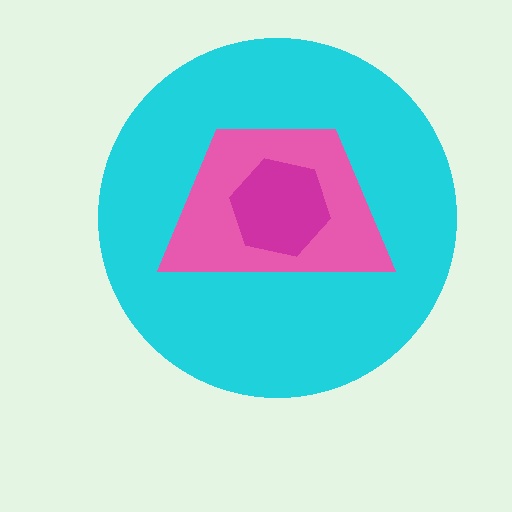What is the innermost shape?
The magenta hexagon.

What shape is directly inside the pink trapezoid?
The magenta hexagon.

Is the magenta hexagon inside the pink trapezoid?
Yes.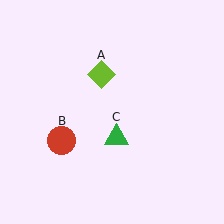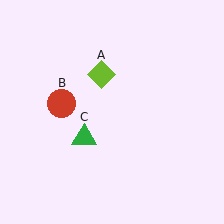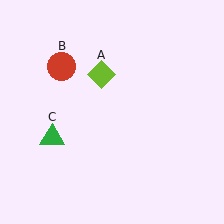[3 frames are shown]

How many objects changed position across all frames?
2 objects changed position: red circle (object B), green triangle (object C).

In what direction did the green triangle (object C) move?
The green triangle (object C) moved left.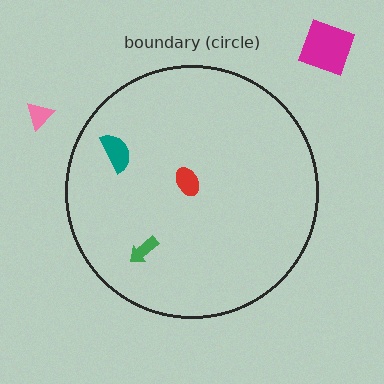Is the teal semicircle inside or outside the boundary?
Inside.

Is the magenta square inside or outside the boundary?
Outside.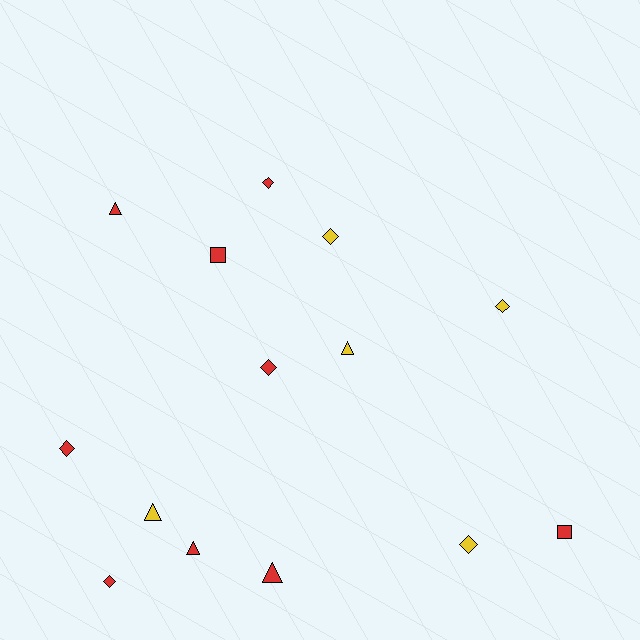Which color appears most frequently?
Red, with 9 objects.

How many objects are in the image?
There are 14 objects.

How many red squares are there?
There are 2 red squares.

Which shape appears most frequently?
Diamond, with 7 objects.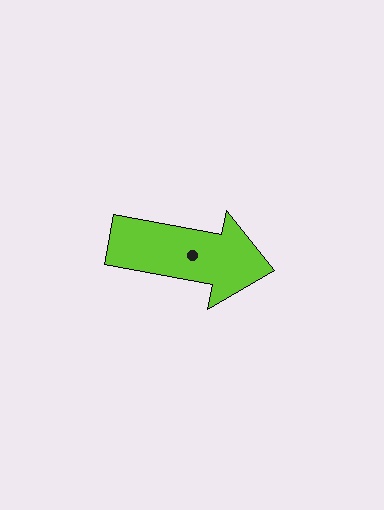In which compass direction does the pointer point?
East.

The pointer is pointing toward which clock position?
Roughly 3 o'clock.